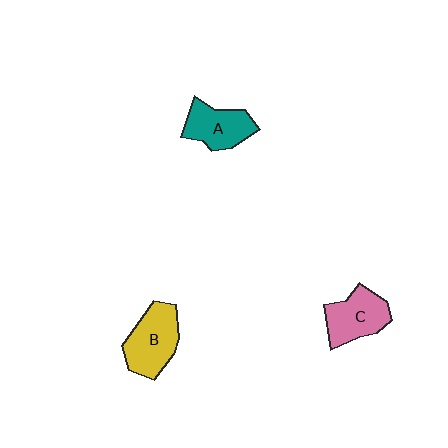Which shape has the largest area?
Shape B (yellow).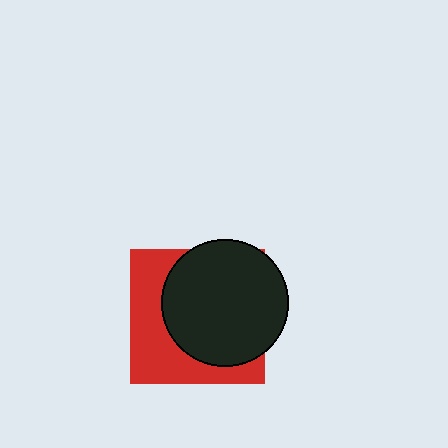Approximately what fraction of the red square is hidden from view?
Roughly 59% of the red square is hidden behind the black circle.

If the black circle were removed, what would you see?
You would see the complete red square.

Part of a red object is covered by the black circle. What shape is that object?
It is a square.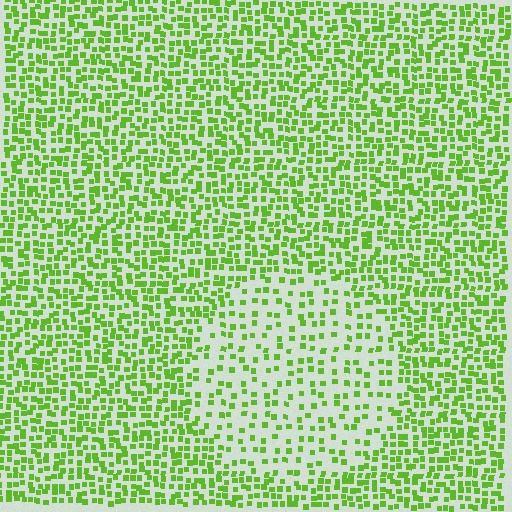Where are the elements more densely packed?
The elements are more densely packed outside the circle boundary.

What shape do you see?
I see a circle.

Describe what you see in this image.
The image contains small lime elements arranged at two different densities. A circle-shaped region is visible where the elements are less densely packed than the surrounding area.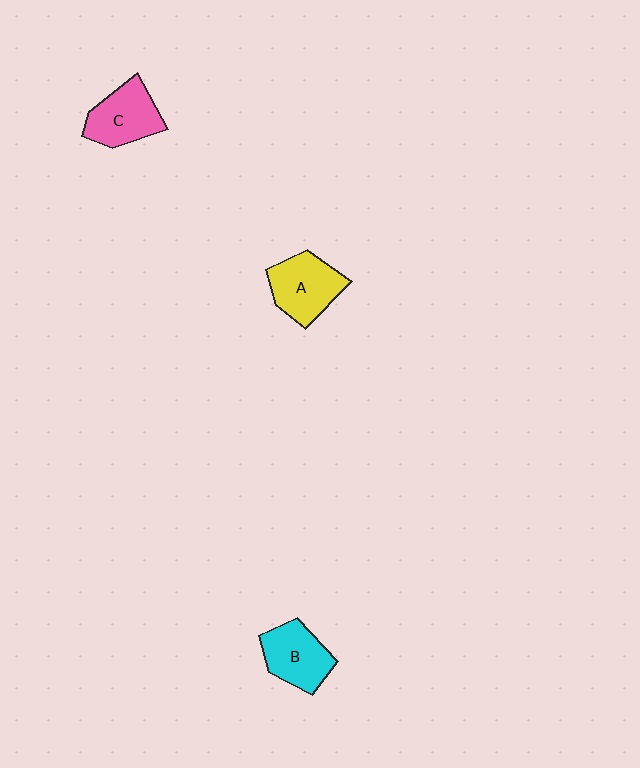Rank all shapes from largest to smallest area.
From largest to smallest: A (yellow), C (pink), B (cyan).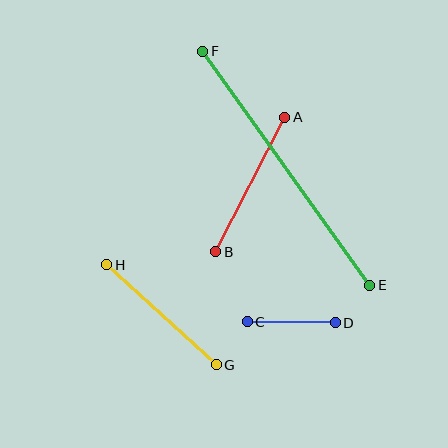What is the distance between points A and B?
The distance is approximately 151 pixels.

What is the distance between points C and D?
The distance is approximately 88 pixels.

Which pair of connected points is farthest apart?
Points E and F are farthest apart.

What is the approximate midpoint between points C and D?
The midpoint is at approximately (291, 322) pixels.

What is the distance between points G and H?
The distance is approximately 148 pixels.